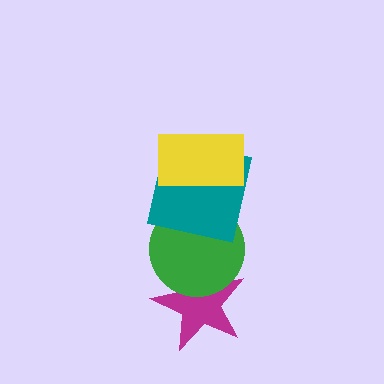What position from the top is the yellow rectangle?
The yellow rectangle is 1st from the top.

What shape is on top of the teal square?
The yellow rectangle is on top of the teal square.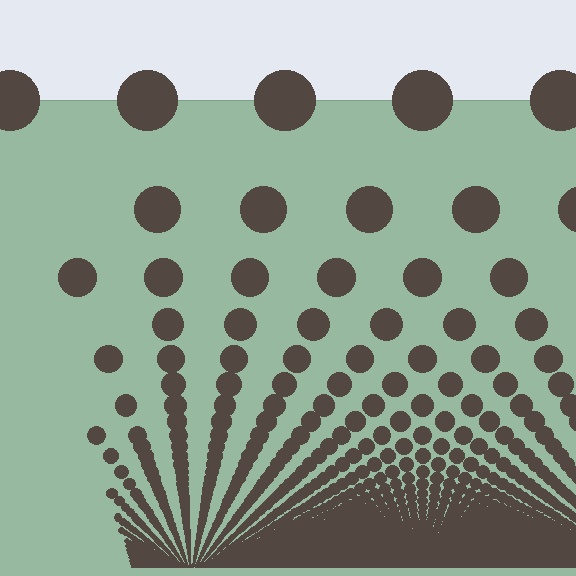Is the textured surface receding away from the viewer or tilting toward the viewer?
The surface appears to tilt toward the viewer. Texture elements get larger and sparser toward the top.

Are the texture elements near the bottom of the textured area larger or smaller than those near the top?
Smaller. The gradient is inverted — elements near the bottom are smaller and denser.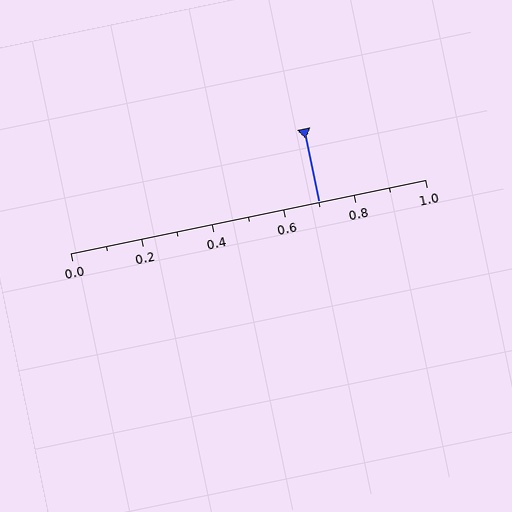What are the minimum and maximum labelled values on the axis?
The axis runs from 0.0 to 1.0.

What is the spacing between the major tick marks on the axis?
The major ticks are spaced 0.2 apart.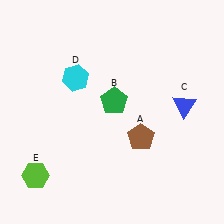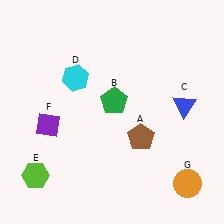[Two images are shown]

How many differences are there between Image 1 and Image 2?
There are 2 differences between the two images.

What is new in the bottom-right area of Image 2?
An orange circle (G) was added in the bottom-right area of Image 2.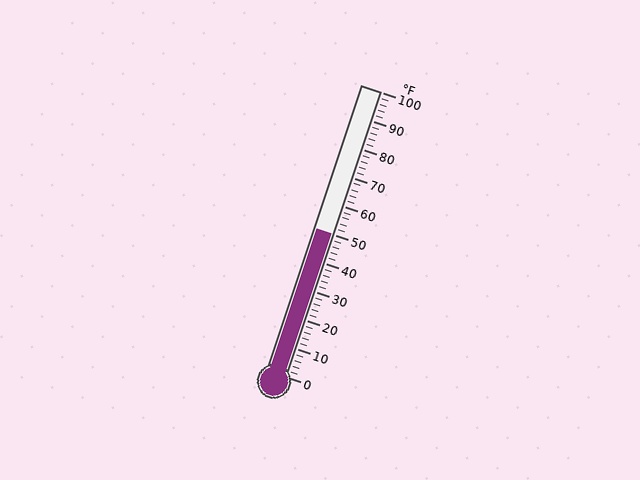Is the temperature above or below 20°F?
The temperature is above 20°F.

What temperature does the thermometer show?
The thermometer shows approximately 50°F.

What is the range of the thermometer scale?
The thermometer scale ranges from 0°F to 100°F.